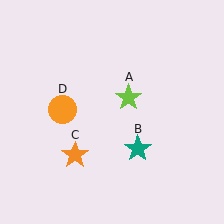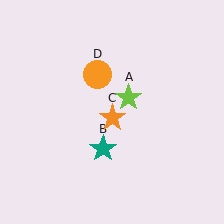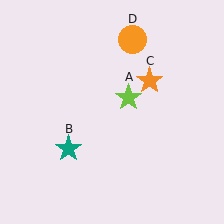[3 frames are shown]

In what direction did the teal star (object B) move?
The teal star (object B) moved left.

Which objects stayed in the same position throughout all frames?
Lime star (object A) remained stationary.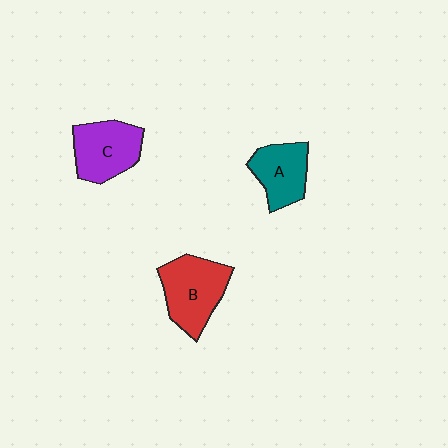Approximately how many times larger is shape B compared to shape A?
Approximately 1.3 times.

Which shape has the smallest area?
Shape A (teal).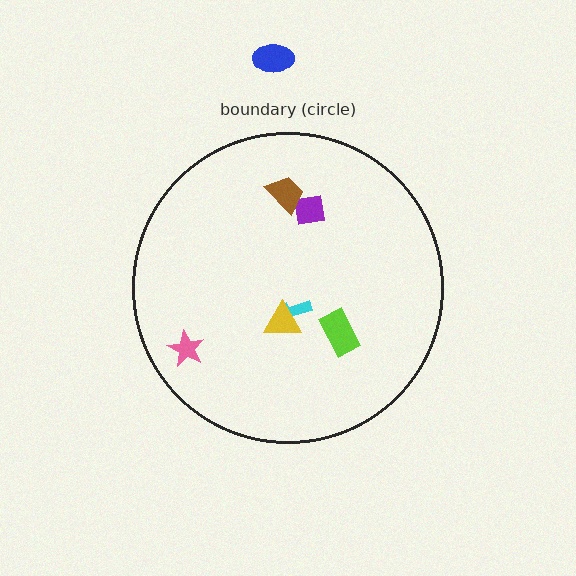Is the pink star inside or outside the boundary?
Inside.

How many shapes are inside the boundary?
6 inside, 1 outside.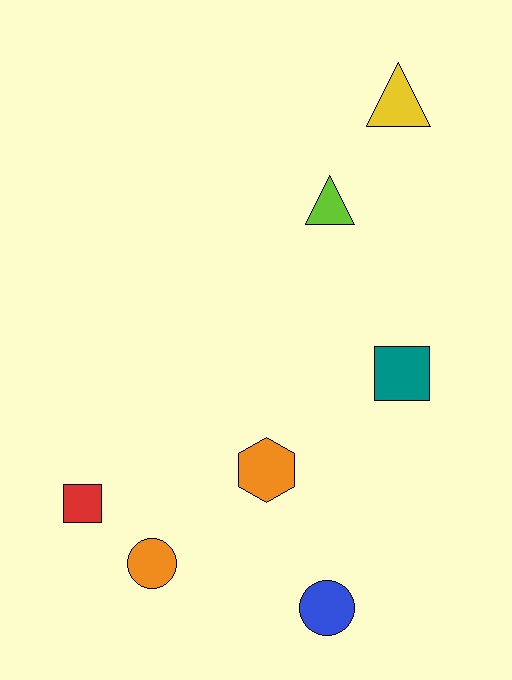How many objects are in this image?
There are 7 objects.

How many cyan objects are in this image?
There are no cyan objects.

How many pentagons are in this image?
There are no pentagons.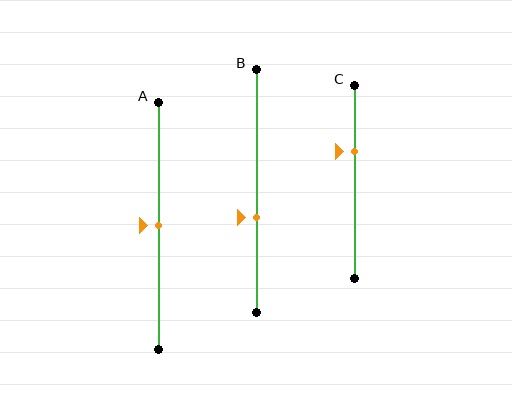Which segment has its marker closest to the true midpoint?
Segment A has its marker closest to the true midpoint.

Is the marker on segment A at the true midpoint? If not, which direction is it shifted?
Yes, the marker on segment A is at the true midpoint.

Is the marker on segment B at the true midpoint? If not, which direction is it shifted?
No, the marker on segment B is shifted downward by about 11% of the segment length.